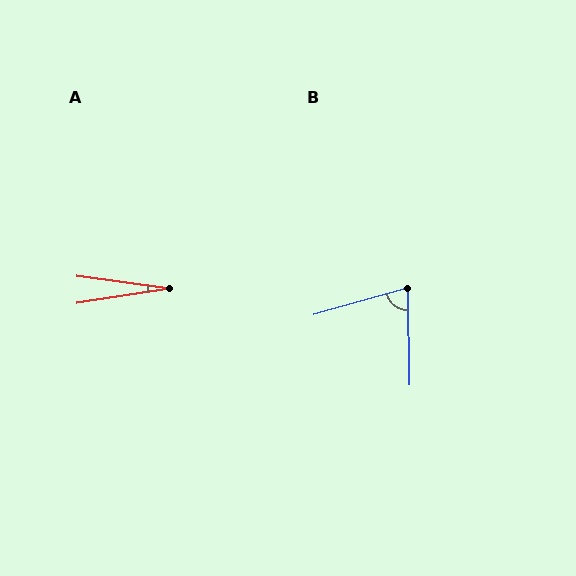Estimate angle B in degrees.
Approximately 75 degrees.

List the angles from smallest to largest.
A (16°), B (75°).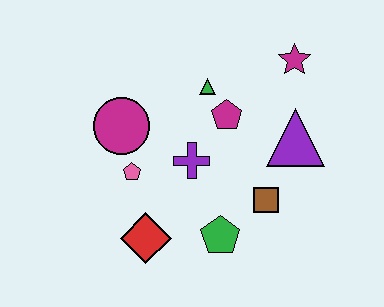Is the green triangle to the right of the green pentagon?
No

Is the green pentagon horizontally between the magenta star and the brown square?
No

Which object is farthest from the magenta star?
The red diamond is farthest from the magenta star.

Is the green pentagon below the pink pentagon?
Yes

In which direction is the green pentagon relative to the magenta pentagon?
The green pentagon is below the magenta pentagon.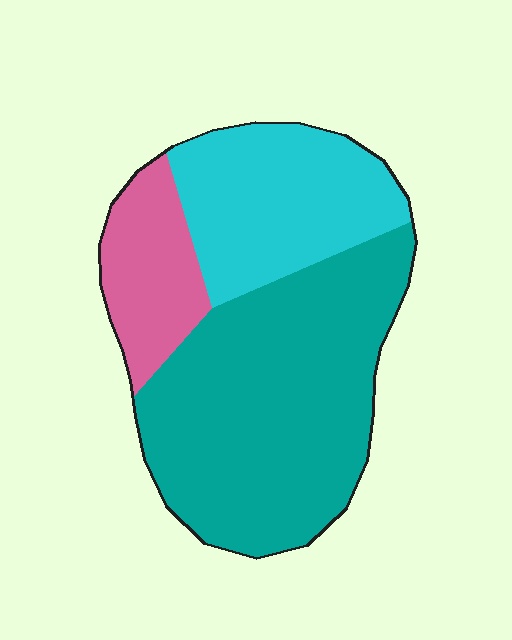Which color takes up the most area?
Teal, at roughly 55%.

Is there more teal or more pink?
Teal.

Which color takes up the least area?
Pink, at roughly 15%.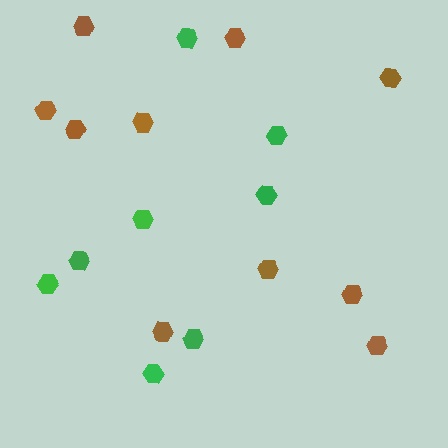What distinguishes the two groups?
There are 2 groups: one group of green hexagons (8) and one group of brown hexagons (10).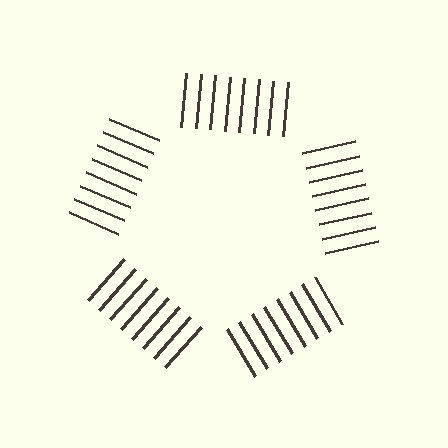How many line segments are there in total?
40 — 8 along each of the 5 edges.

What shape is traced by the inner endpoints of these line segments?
An illusory pentagon — the line segments terminate on its edges but no continuous stroke is drawn.